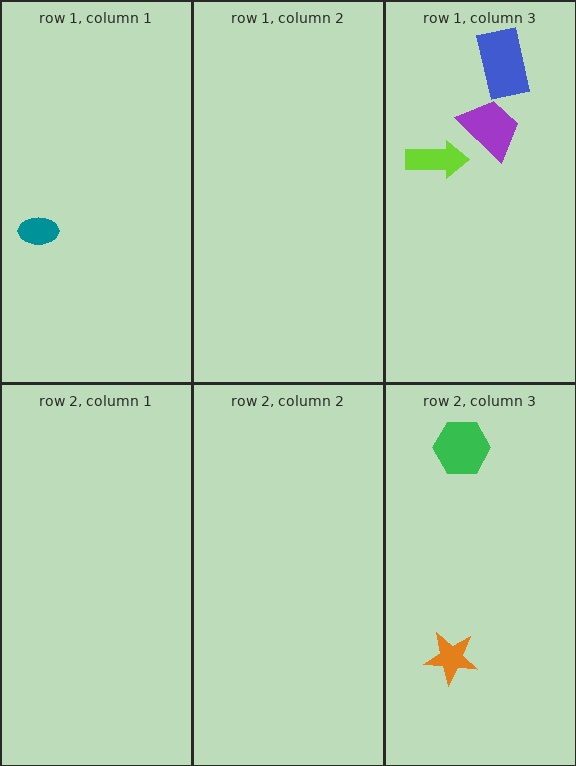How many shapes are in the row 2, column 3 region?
2.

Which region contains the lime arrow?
The row 1, column 3 region.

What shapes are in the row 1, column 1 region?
The teal ellipse.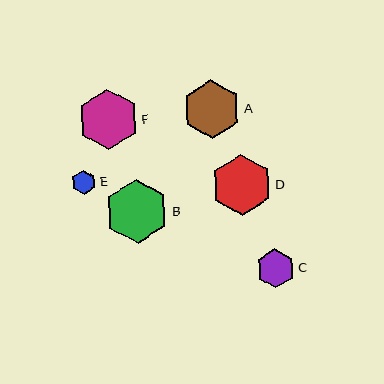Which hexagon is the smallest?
Hexagon E is the smallest with a size of approximately 25 pixels.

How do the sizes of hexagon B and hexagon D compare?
Hexagon B and hexagon D are approximately the same size.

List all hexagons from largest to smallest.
From largest to smallest: B, D, F, A, C, E.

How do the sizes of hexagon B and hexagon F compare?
Hexagon B and hexagon F are approximately the same size.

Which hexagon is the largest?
Hexagon B is the largest with a size of approximately 64 pixels.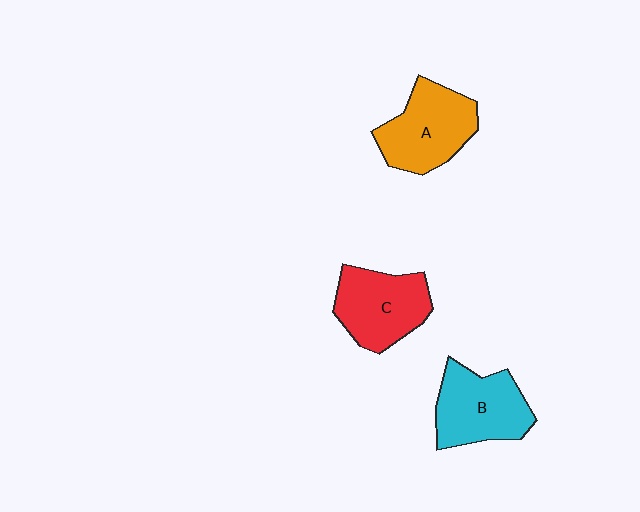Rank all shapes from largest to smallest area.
From largest to smallest: A (orange), B (cyan), C (red).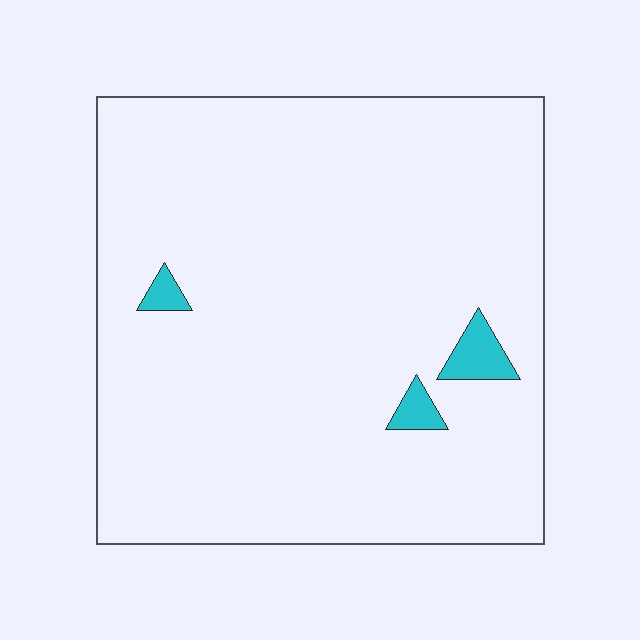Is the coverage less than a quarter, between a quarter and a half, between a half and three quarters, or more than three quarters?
Less than a quarter.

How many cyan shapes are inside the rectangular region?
3.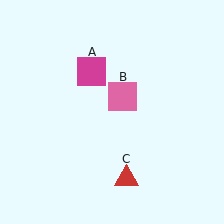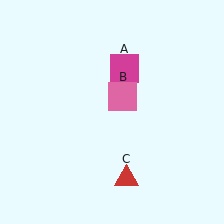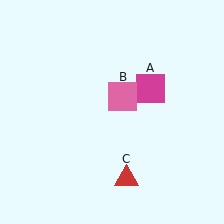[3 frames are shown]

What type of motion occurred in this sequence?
The magenta square (object A) rotated clockwise around the center of the scene.